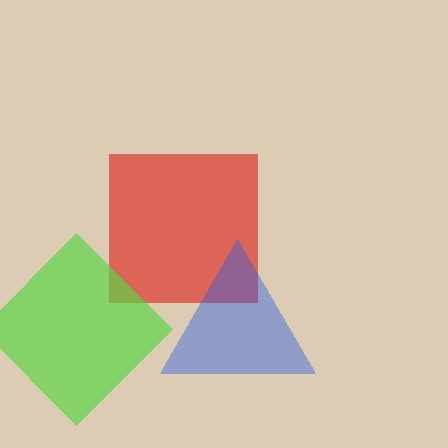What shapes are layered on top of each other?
The layered shapes are: a red square, a blue triangle, a lime diamond.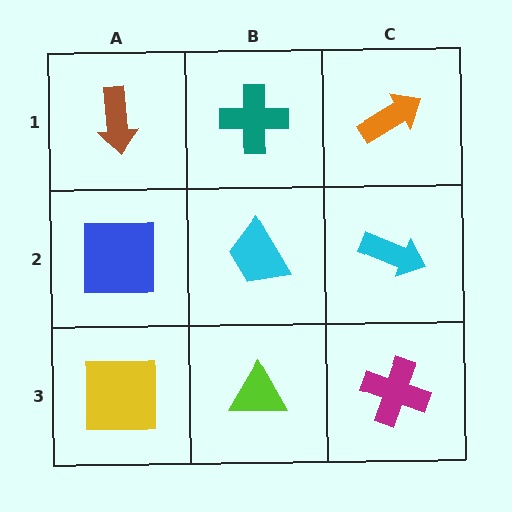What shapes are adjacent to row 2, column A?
A brown arrow (row 1, column A), a yellow square (row 3, column A), a cyan trapezoid (row 2, column B).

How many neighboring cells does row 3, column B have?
3.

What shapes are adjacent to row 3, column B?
A cyan trapezoid (row 2, column B), a yellow square (row 3, column A), a magenta cross (row 3, column C).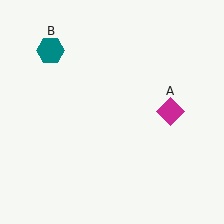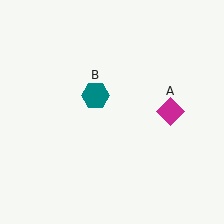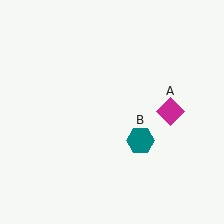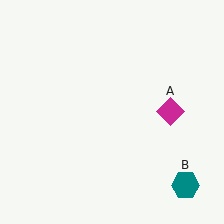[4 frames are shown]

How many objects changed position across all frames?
1 object changed position: teal hexagon (object B).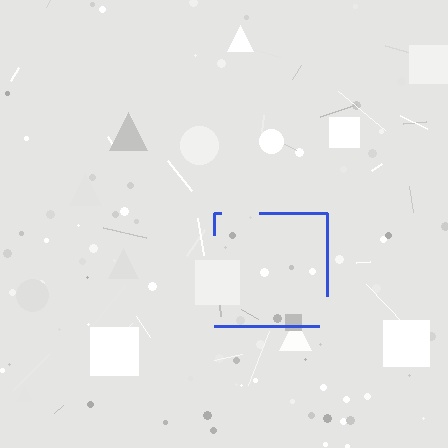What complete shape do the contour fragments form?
The contour fragments form a square.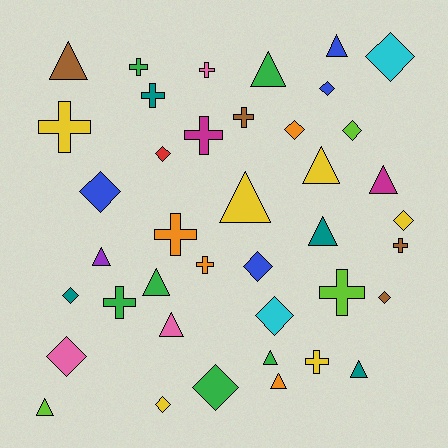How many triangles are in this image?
There are 14 triangles.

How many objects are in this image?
There are 40 objects.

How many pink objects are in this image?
There are 3 pink objects.